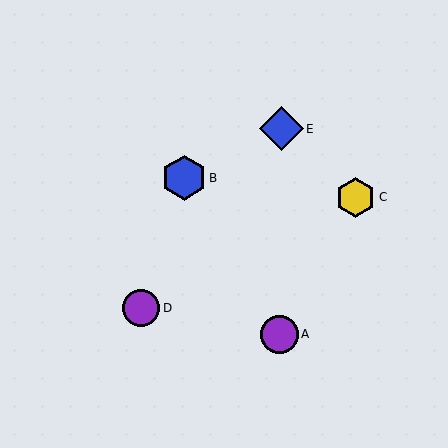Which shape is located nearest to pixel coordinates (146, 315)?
The purple circle (labeled D) at (141, 308) is nearest to that location.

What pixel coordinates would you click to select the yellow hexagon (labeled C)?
Click at (356, 197) to select the yellow hexagon C.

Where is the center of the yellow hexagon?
The center of the yellow hexagon is at (356, 197).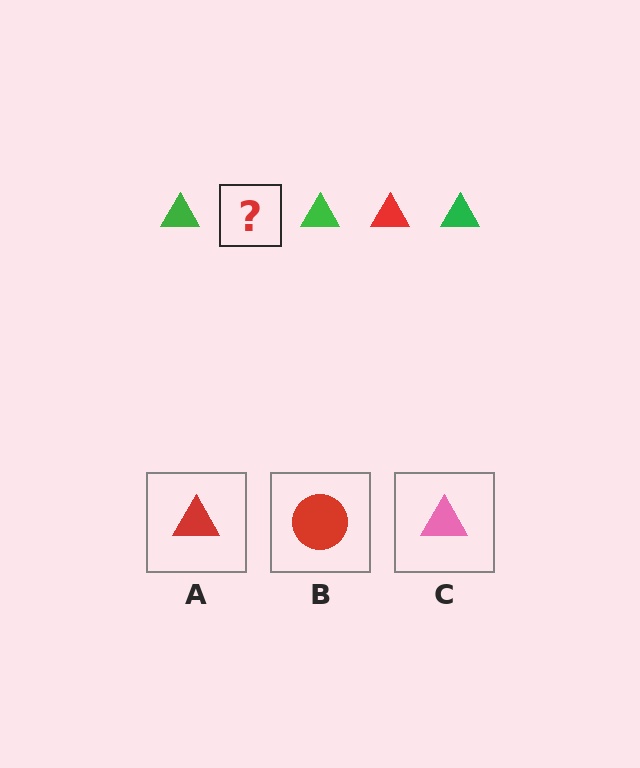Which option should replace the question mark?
Option A.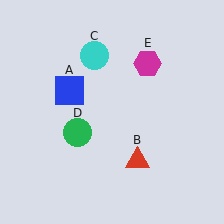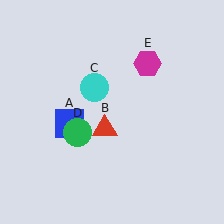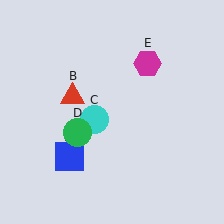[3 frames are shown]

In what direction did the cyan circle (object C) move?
The cyan circle (object C) moved down.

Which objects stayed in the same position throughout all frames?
Green circle (object D) and magenta hexagon (object E) remained stationary.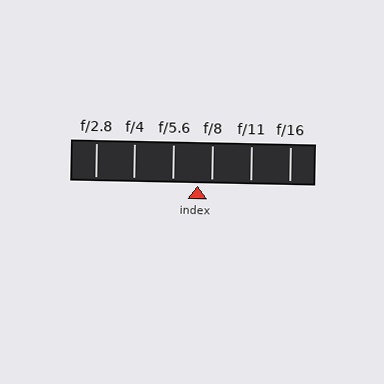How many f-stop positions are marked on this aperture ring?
There are 6 f-stop positions marked.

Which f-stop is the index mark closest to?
The index mark is closest to f/8.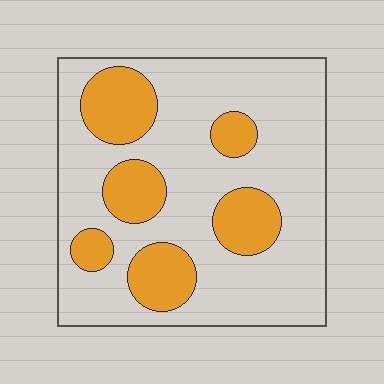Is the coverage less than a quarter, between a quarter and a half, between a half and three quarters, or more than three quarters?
Between a quarter and a half.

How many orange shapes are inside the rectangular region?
6.